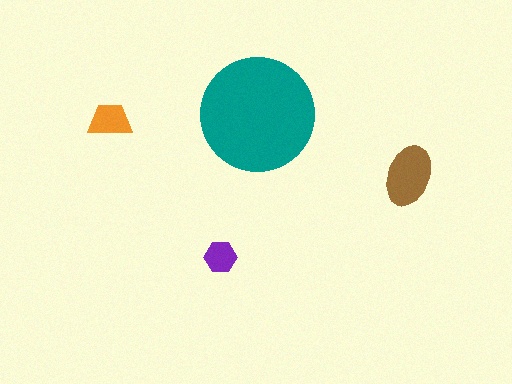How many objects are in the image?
There are 4 objects in the image.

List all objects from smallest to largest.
The purple hexagon, the orange trapezoid, the brown ellipse, the teal circle.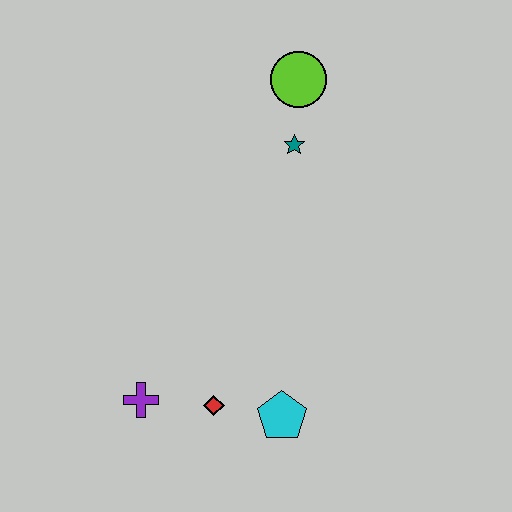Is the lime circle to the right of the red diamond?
Yes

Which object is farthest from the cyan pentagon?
The lime circle is farthest from the cyan pentagon.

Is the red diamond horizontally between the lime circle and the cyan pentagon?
No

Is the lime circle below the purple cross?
No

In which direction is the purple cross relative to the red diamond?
The purple cross is to the left of the red diamond.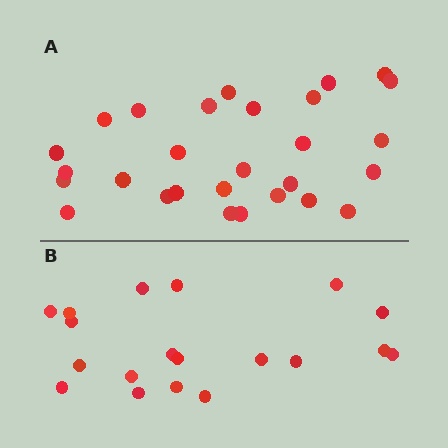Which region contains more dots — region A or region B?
Region A (the top region) has more dots.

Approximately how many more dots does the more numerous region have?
Region A has roughly 8 or so more dots than region B.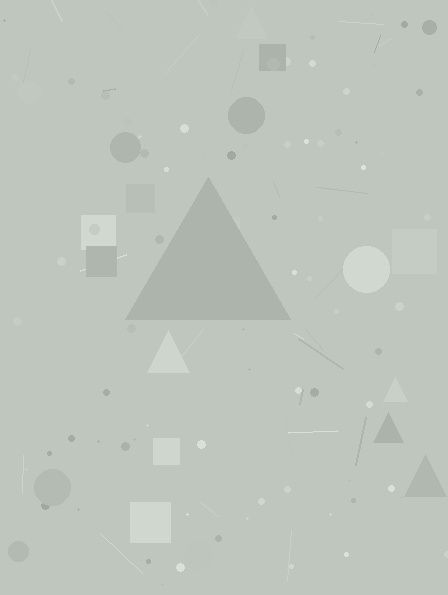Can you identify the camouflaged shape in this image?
The camouflaged shape is a triangle.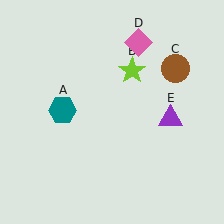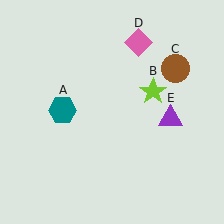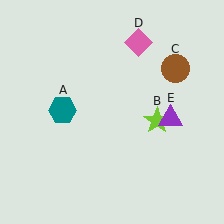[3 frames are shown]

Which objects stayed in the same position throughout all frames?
Teal hexagon (object A) and brown circle (object C) and pink diamond (object D) and purple triangle (object E) remained stationary.